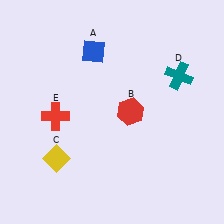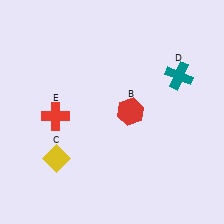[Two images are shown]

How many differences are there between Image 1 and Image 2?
There is 1 difference between the two images.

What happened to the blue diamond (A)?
The blue diamond (A) was removed in Image 2. It was in the top-left area of Image 1.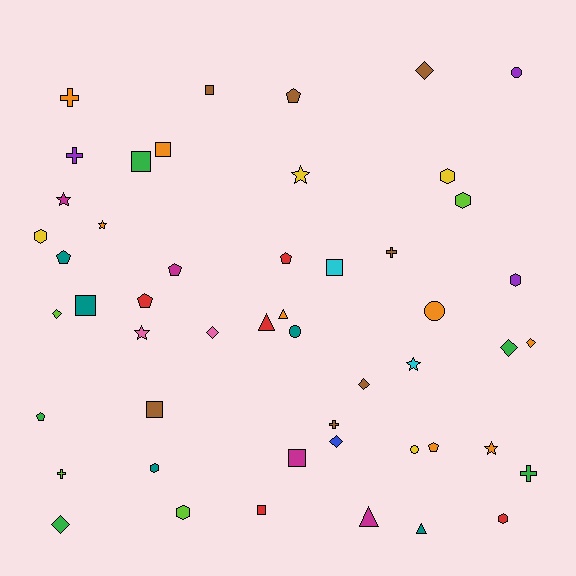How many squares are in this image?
There are 8 squares.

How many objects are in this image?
There are 50 objects.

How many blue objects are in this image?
There is 1 blue object.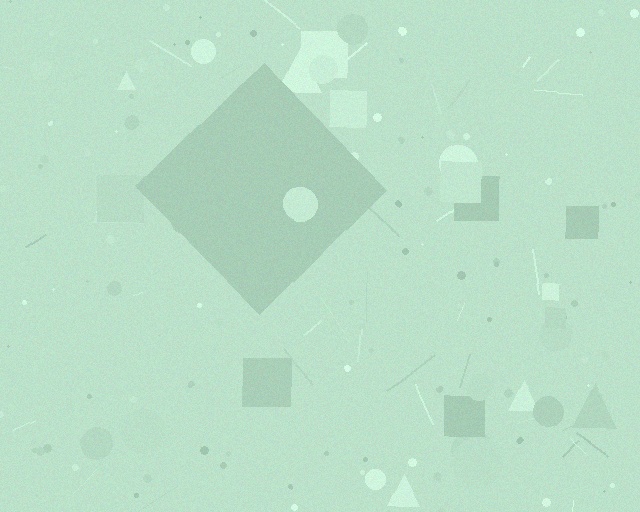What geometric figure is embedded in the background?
A diamond is embedded in the background.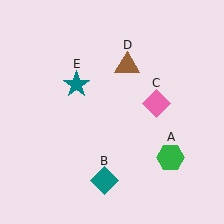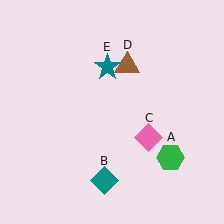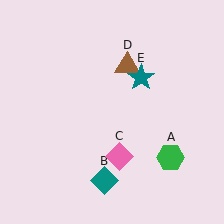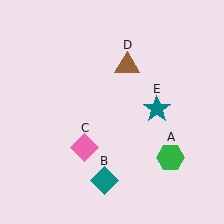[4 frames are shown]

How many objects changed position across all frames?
2 objects changed position: pink diamond (object C), teal star (object E).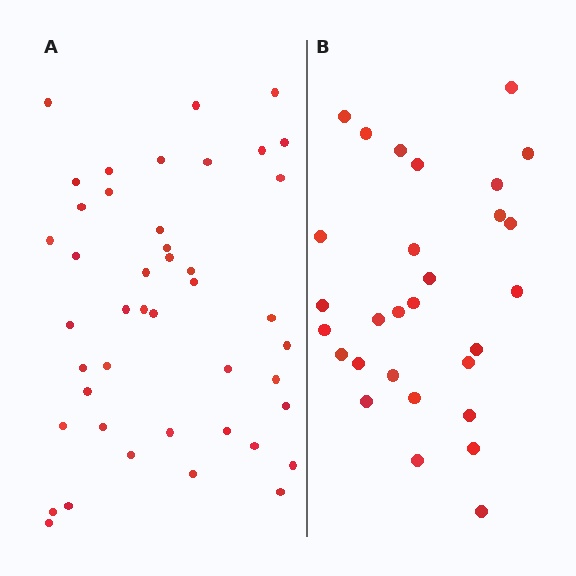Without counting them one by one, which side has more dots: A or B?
Region A (the left region) has more dots.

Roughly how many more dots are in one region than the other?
Region A has approximately 15 more dots than region B.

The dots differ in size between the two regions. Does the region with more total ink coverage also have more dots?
No. Region B has more total ink coverage because its dots are larger, but region A actually contains more individual dots. Total area can be misleading — the number of items is what matters here.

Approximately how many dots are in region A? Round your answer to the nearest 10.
About 40 dots. (The exact count is 44, which rounds to 40.)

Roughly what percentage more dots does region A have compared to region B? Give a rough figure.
About 50% more.